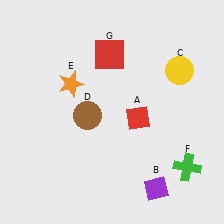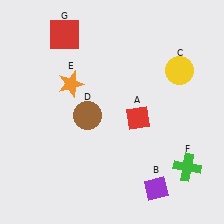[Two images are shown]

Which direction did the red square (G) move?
The red square (G) moved left.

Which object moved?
The red square (G) moved left.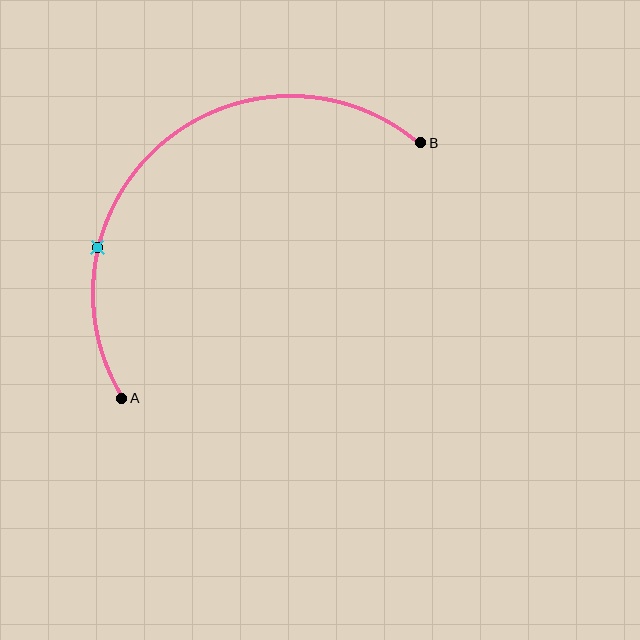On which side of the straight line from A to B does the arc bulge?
The arc bulges above and to the left of the straight line connecting A and B.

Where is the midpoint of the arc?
The arc midpoint is the point on the curve farthest from the straight line joining A and B. It sits above and to the left of that line.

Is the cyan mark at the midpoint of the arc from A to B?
No. The cyan mark lies on the arc but is closer to endpoint A. The arc midpoint would be at the point on the curve equidistant along the arc from both A and B.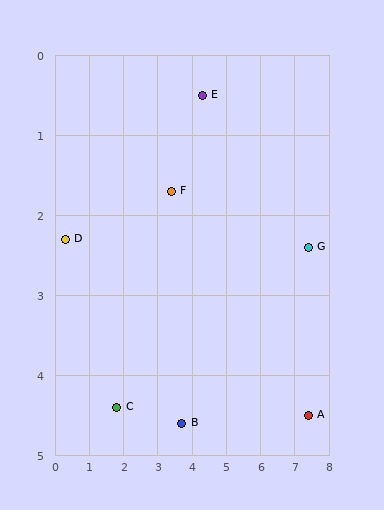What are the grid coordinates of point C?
Point C is at approximately (1.8, 4.4).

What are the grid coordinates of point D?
Point D is at approximately (0.3, 2.3).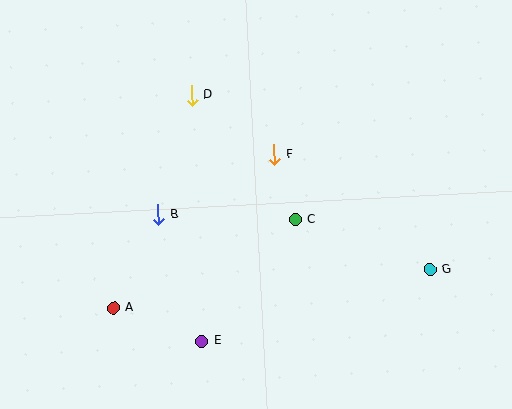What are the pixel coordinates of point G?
Point G is at (430, 270).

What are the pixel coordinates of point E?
Point E is at (202, 341).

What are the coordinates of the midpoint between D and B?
The midpoint between D and B is at (175, 155).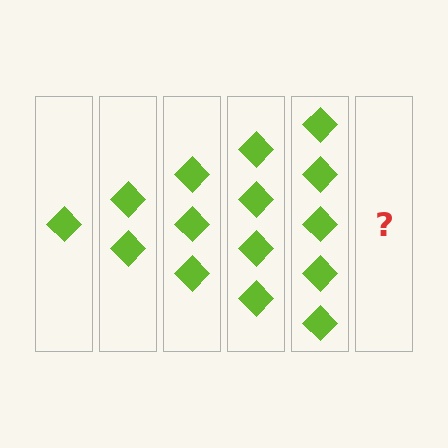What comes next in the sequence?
The next element should be 6 diamonds.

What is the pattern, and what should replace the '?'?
The pattern is that each step adds one more diamond. The '?' should be 6 diamonds.